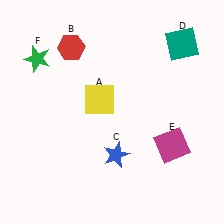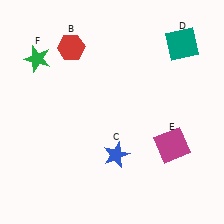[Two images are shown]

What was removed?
The yellow square (A) was removed in Image 2.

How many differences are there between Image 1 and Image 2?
There is 1 difference between the two images.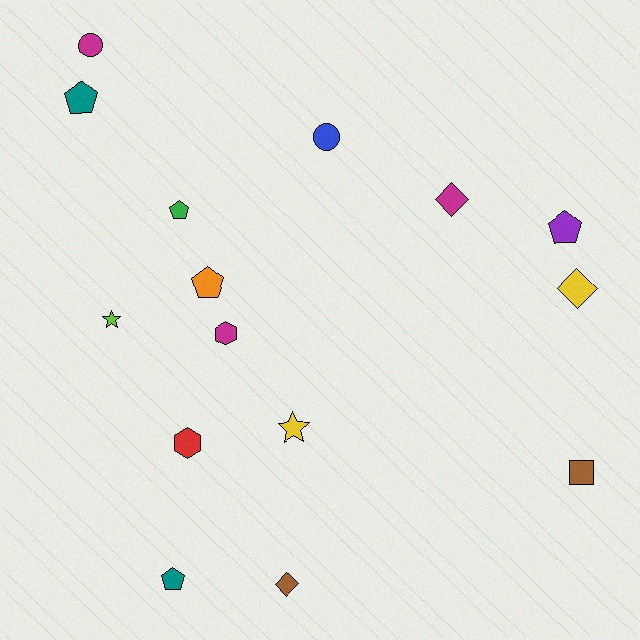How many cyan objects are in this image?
There are no cyan objects.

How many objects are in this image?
There are 15 objects.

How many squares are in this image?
There is 1 square.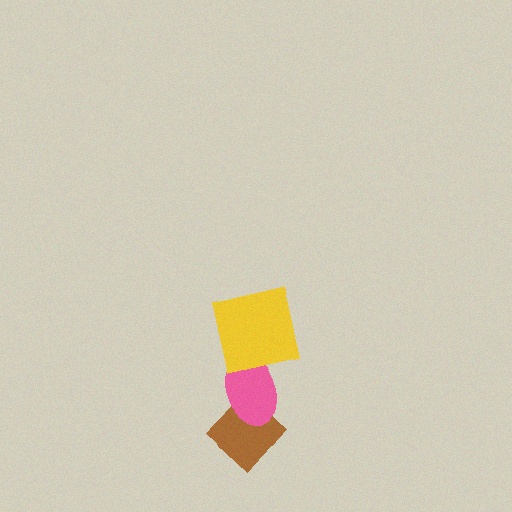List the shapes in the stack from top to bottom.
From top to bottom: the yellow square, the pink ellipse, the brown diamond.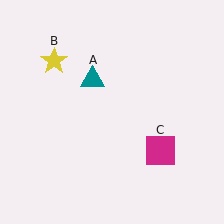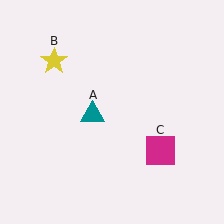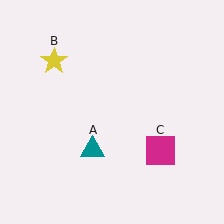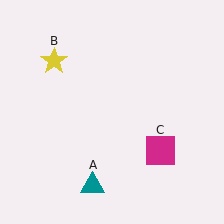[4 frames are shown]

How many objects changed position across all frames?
1 object changed position: teal triangle (object A).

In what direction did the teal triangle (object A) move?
The teal triangle (object A) moved down.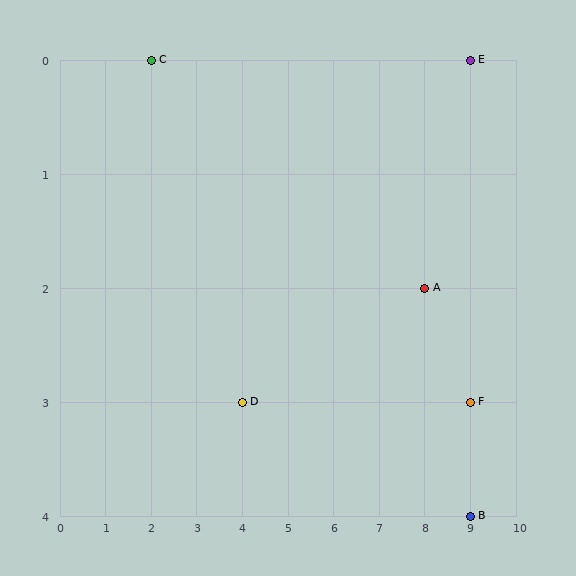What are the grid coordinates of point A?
Point A is at grid coordinates (8, 2).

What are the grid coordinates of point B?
Point B is at grid coordinates (9, 4).